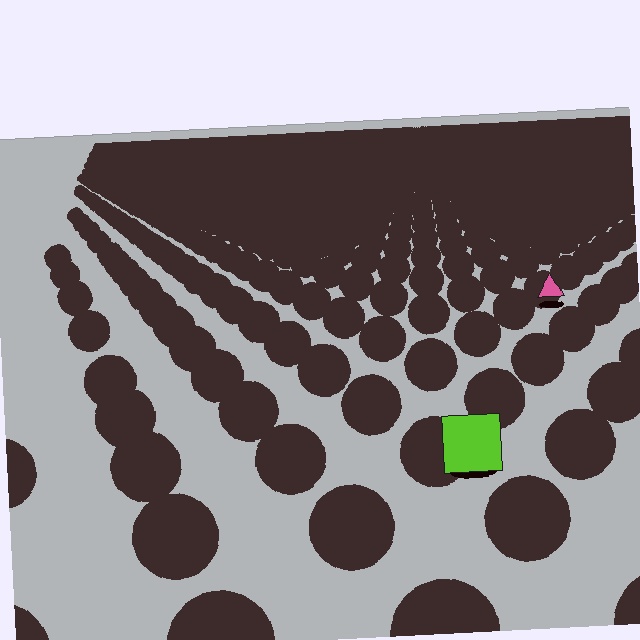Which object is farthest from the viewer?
The pink triangle is farthest from the viewer. It appears smaller and the ground texture around it is denser.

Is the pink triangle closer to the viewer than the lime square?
No. The lime square is closer — you can tell from the texture gradient: the ground texture is coarser near it.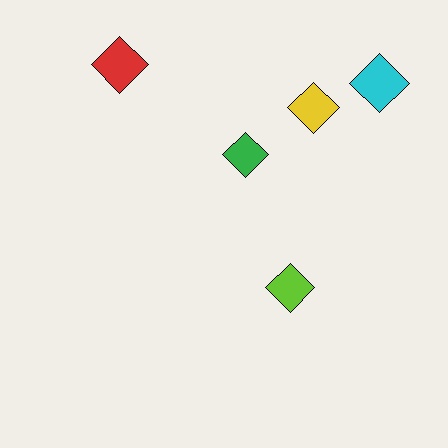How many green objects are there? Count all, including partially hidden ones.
There is 1 green object.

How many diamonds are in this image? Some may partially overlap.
There are 5 diamonds.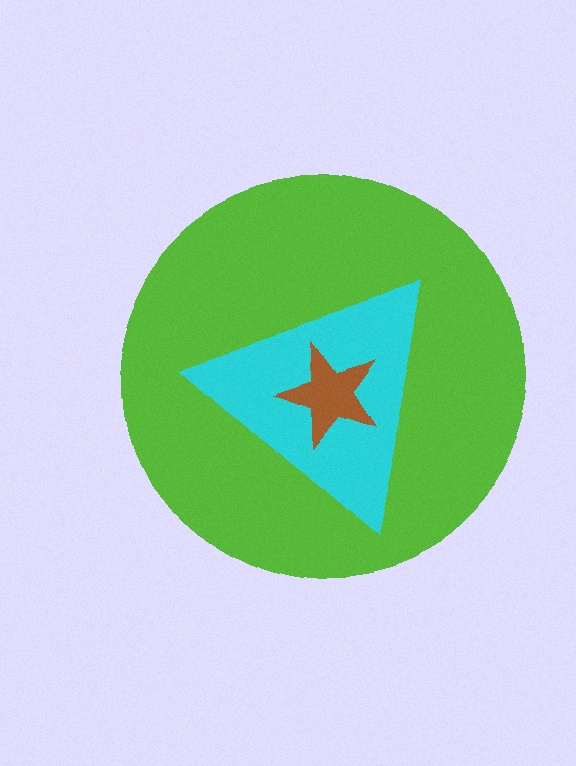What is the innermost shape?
The brown star.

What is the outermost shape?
The lime circle.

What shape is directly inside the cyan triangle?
The brown star.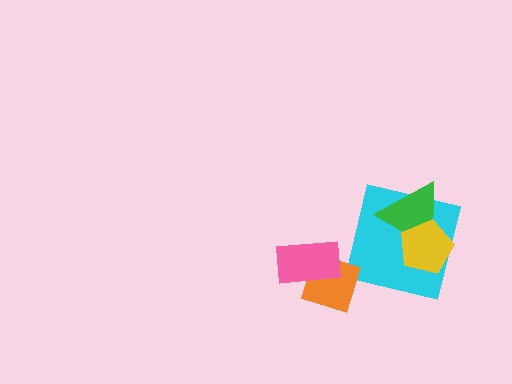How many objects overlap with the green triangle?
2 objects overlap with the green triangle.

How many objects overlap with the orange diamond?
1 object overlaps with the orange diamond.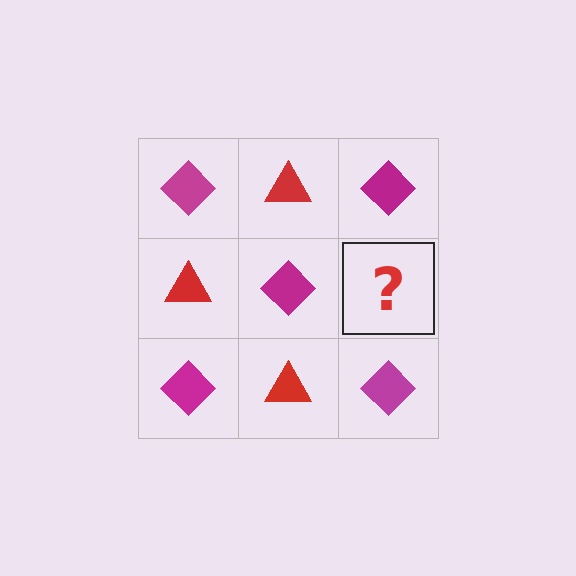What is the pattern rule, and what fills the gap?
The rule is that it alternates magenta diamond and red triangle in a checkerboard pattern. The gap should be filled with a red triangle.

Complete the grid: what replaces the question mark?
The question mark should be replaced with a red triangle.